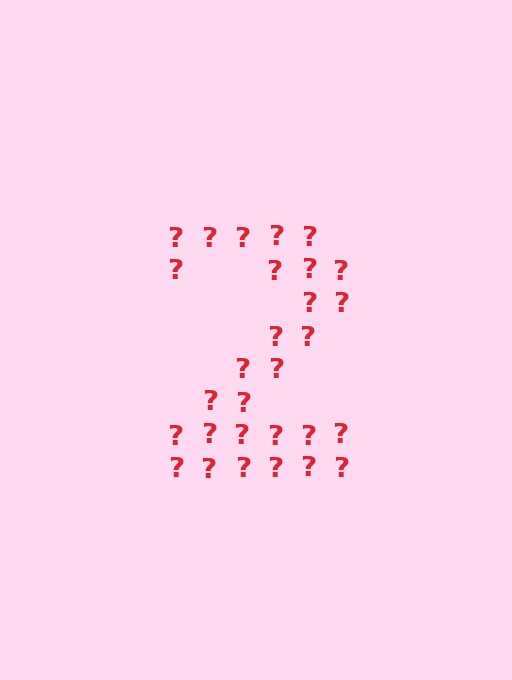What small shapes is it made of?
It is made of small question marks.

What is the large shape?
The large shape is the digit 2.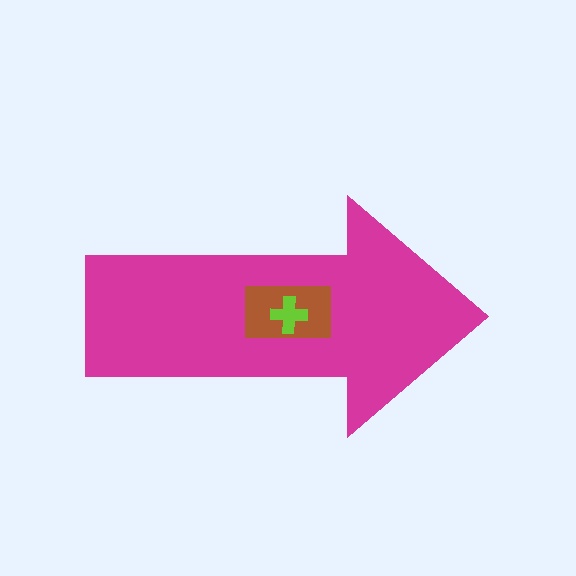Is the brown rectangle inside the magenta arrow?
Yes.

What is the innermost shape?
The lime cross.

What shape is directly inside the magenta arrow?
The brown rectangle.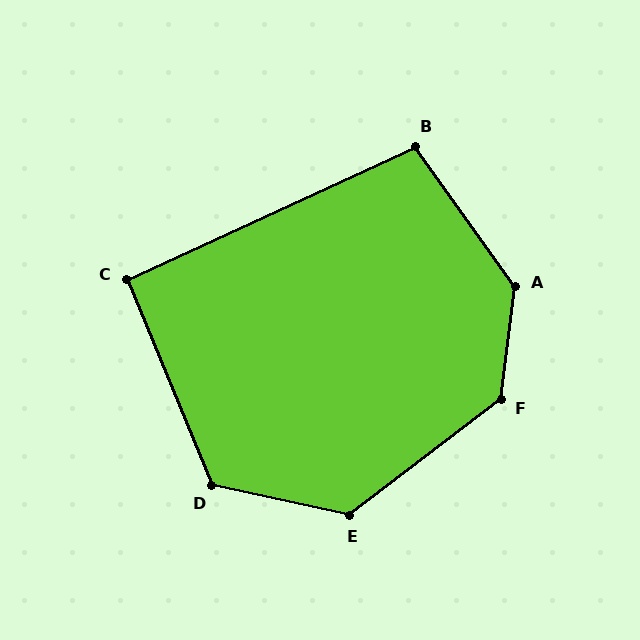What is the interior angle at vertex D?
Approximately 125 degrees (obtuse).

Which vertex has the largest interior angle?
A, at approximately 137 degrees.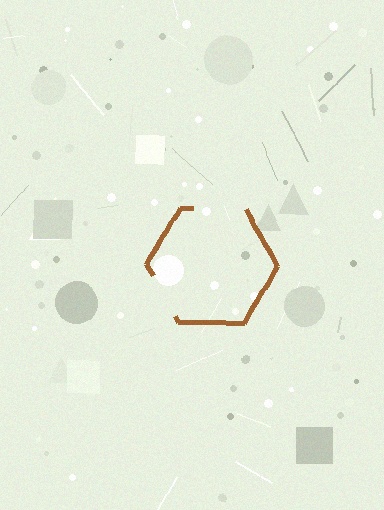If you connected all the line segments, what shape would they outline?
They would outline a hexagon.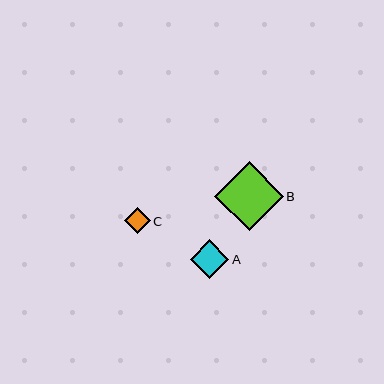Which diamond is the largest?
Diamond B is the largest with a size of approximately 69 pixels.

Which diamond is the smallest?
Diamond C is the smallest with a size of approximately 26 pixels.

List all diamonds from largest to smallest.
From largest to smallest: B, A, C.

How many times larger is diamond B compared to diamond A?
Diamond B is approximately 1.8 times the size of diamond A.